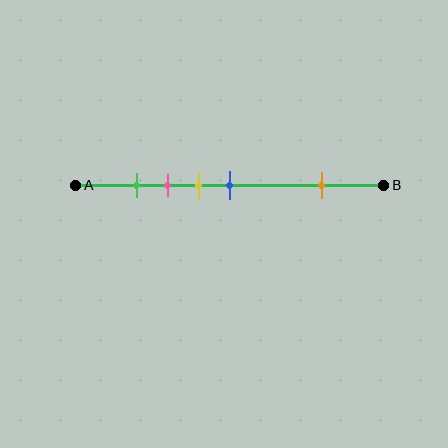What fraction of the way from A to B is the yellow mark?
The yellow mark is approximately 40% (0.4) of the way from A to B.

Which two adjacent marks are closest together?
The green and pink marks are the closest adjacent pair.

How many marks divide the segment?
There are 5 marks dividing the segment.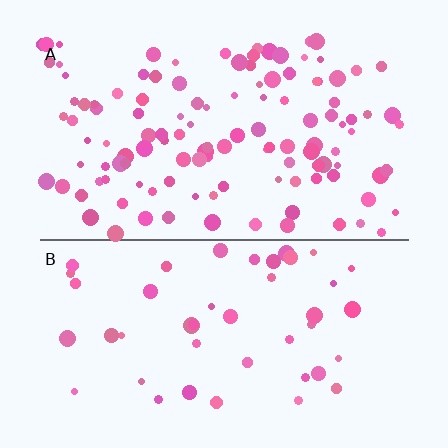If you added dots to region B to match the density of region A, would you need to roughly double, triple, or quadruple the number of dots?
Approximately triple.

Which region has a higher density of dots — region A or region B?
A (the top).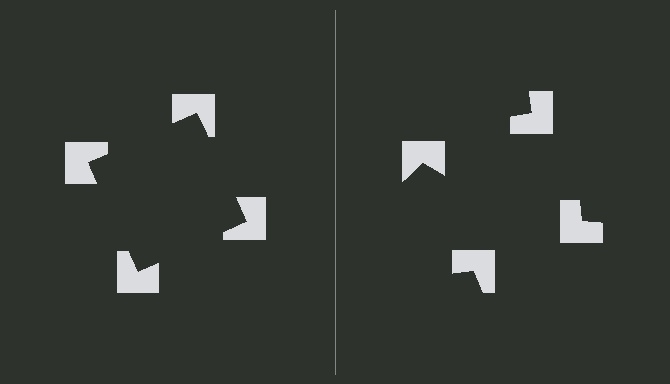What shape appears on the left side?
An illusory square.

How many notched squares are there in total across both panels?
8 — 4 on each side.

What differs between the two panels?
The notched squares are positioned identically on both sides; only the wedge orientations differ. On the left they align to a square; on the right they are misaligned.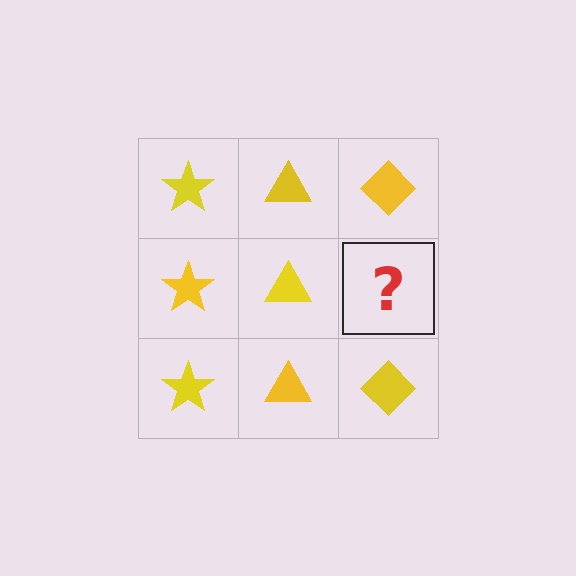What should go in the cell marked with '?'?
The missing cell should contain a yellow diamond.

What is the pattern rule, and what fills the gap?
The rule is that each column has a consistent shape. The gap should be filled with a yellow diamond.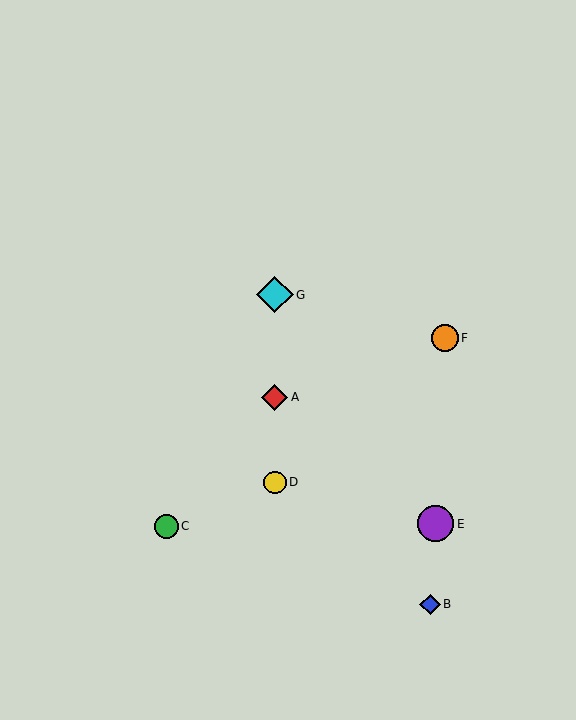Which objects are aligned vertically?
Objects A, D, G are aligned vertically.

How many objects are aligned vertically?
3 objects (A, D, G) are aligned vertically.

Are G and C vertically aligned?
No, G is at x≈275 and C is at x≈166.